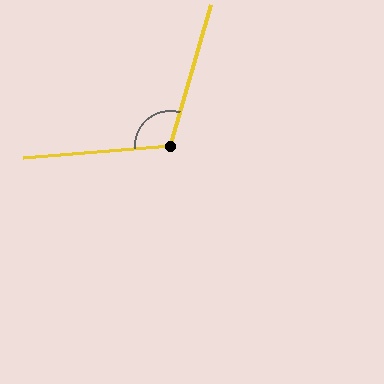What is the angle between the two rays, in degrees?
Approximately 110 degrees.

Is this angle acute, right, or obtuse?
It is obtuse.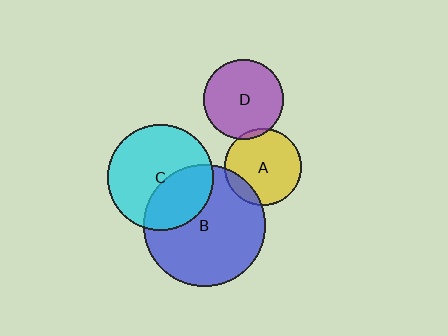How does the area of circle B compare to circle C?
Approximately 1.3 times.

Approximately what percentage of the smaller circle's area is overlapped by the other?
Approximately 15%.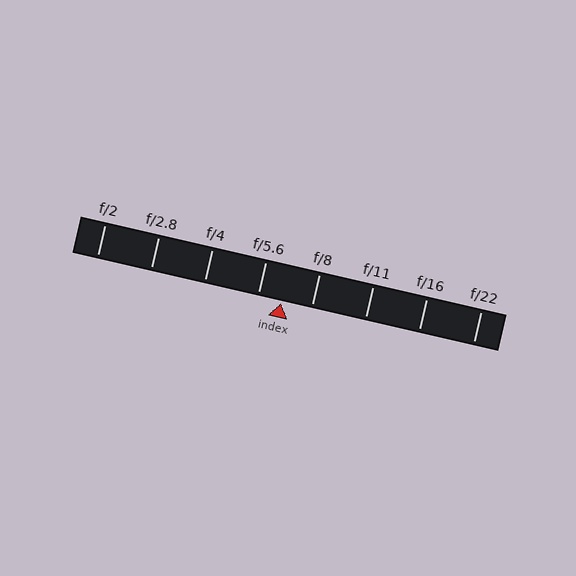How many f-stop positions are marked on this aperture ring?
There are 8 f-stop positions marked.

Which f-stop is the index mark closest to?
The index mark is closest to f/5.6.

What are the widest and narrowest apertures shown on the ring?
The widest aperture shown is f/2 and the narrowest is f/22.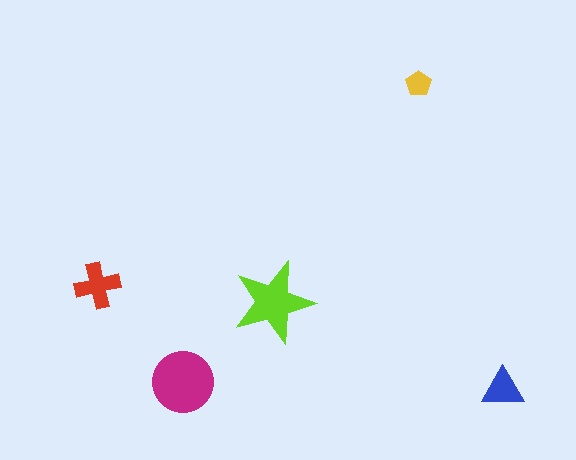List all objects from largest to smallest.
The magenta circle, the lime star, the red cross, the blue triangle, the yellow pentagon.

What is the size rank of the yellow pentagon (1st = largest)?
5th.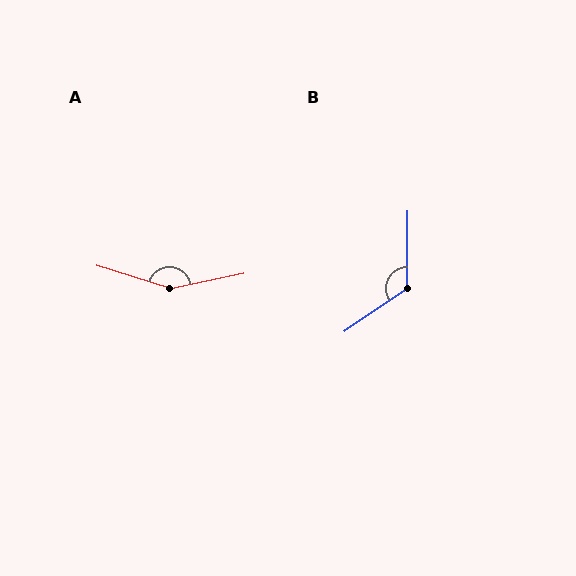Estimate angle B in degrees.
Approximately 125 degrees.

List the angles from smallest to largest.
B (125°), A (150°).